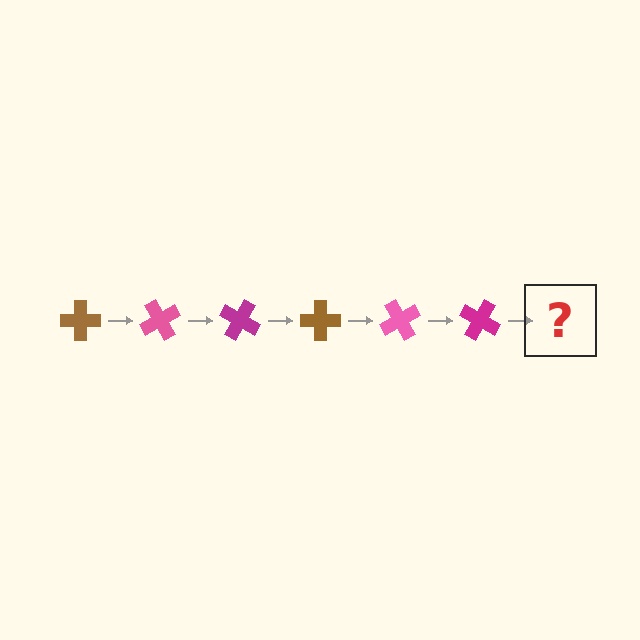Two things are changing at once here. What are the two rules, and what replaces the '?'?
The two rules are that it rotates 60 degrees each step and the color cycles through brown, pink, and magenta. The '?' should be a brown cross, rotated 360 degrees from the start.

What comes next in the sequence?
The next element should be a brown cross, rotated 360 degrees from the start.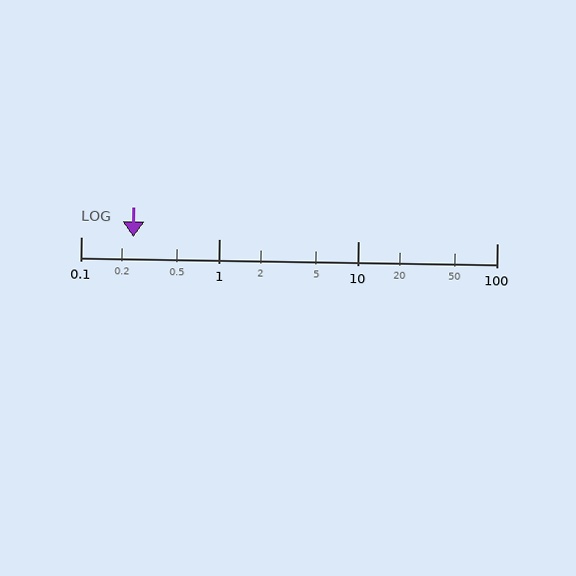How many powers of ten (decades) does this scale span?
The scale spans 3 decades, from 0.1 to 100.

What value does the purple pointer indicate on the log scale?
The pointer indicates approximately 0.24.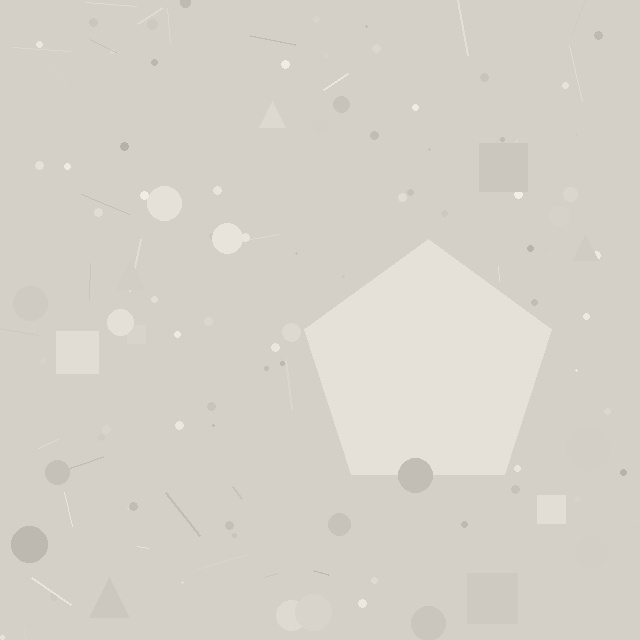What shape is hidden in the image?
A pentagon is hidden in the image.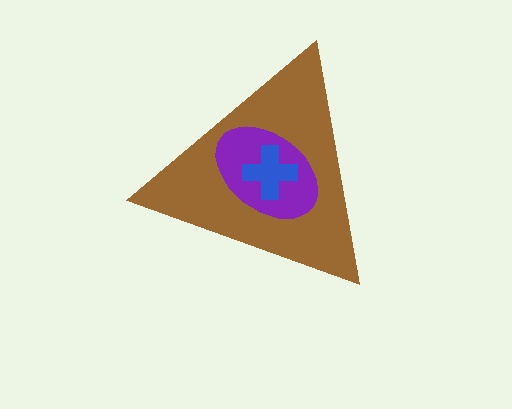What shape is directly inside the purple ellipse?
The blue cross.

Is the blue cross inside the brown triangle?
Yes.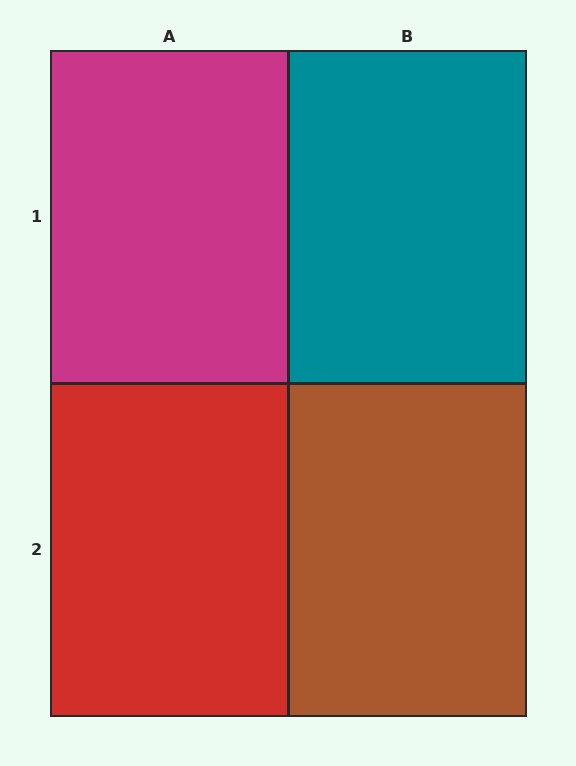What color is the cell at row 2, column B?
Brown.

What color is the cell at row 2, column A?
Red.